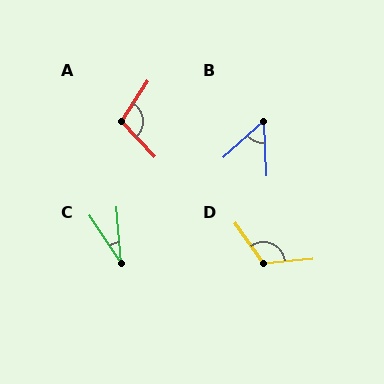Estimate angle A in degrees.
Approximately 104 degrees.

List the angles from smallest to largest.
C (29°), B (51°), A (104°), D (120°).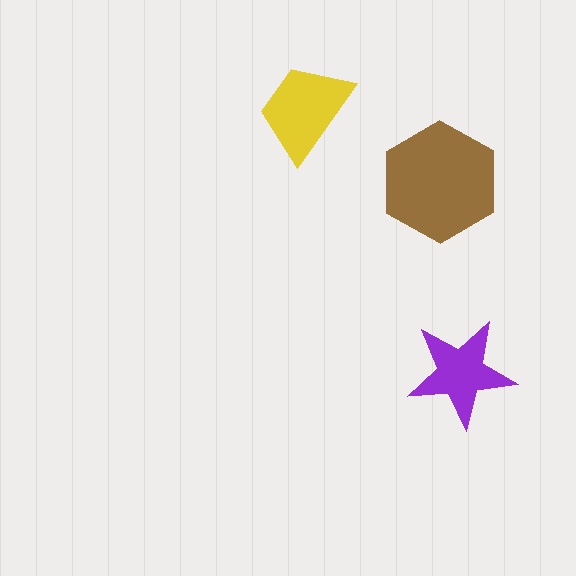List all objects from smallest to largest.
The purple star, the yellow trapezoid, the brown hexagon.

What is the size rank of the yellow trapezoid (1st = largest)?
2nd.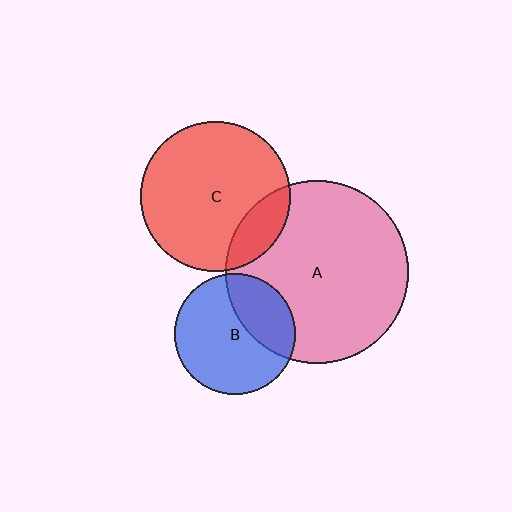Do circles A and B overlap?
Yes.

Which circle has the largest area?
Circle A (pink).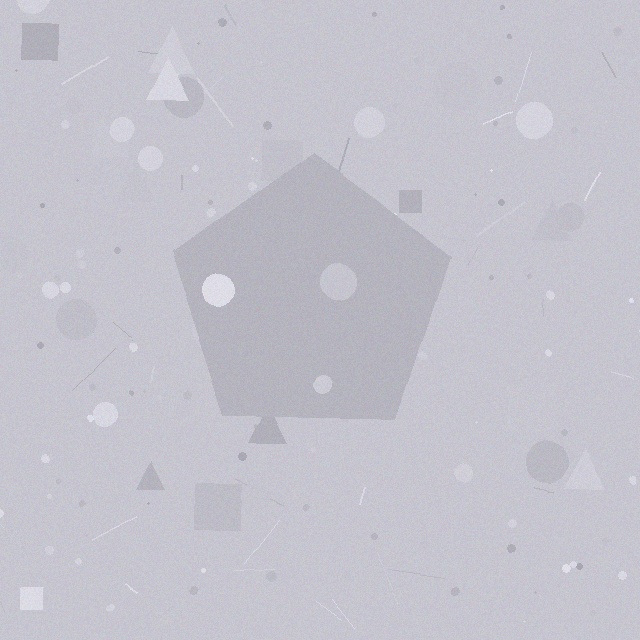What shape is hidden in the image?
A pentagon is hidden in the image.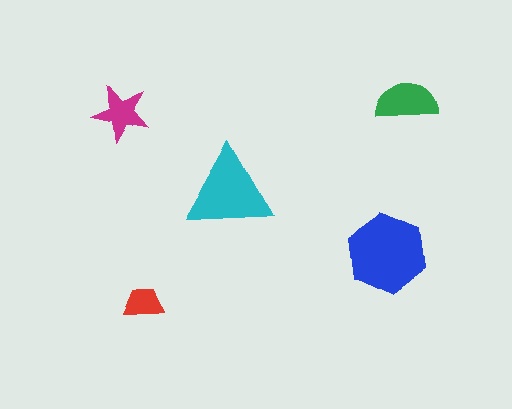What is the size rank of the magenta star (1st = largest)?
4th.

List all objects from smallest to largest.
The red trapezoid, the magenta star, the green semicircle, the cyan triangle, the blue hexagon.